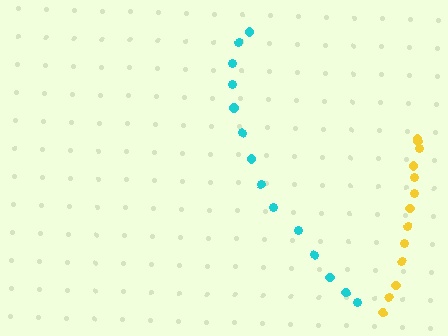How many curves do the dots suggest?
There are 2 distinct paths.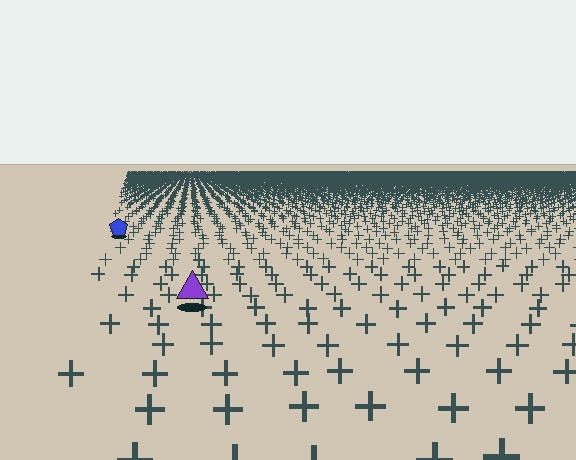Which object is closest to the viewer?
The purple triangle is closest. The texture marks near it are larger and more spread out.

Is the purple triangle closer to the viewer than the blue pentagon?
Yes. The purple triangle is closer — you can tell from the texture gradient: the ground texture is coarser near it.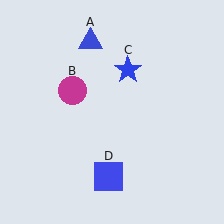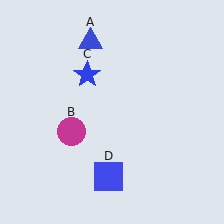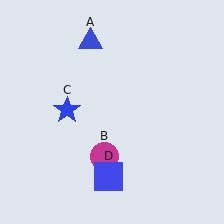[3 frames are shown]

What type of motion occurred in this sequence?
The magenta circle (object B), blue star (object C) rotated counterclockwise around the center of the scene.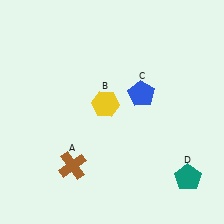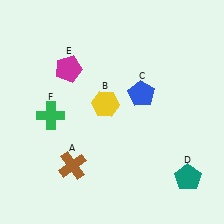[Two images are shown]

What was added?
A magenta pentagon (E), a green cross (F) were added in Image 2.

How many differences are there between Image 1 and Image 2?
There are 2 differences between the two images.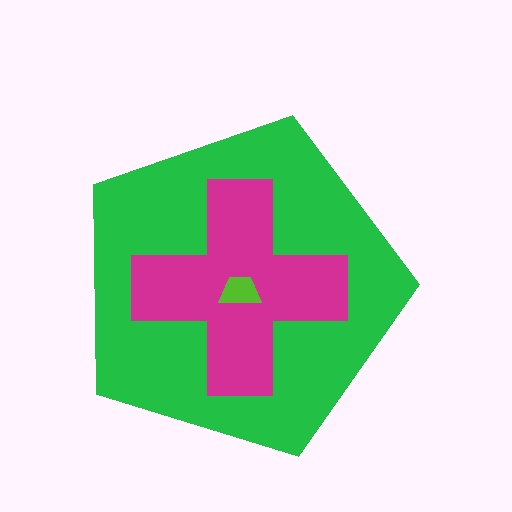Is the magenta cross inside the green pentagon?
Yes.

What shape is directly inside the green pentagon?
The magenta cross.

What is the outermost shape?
The green pentagon.